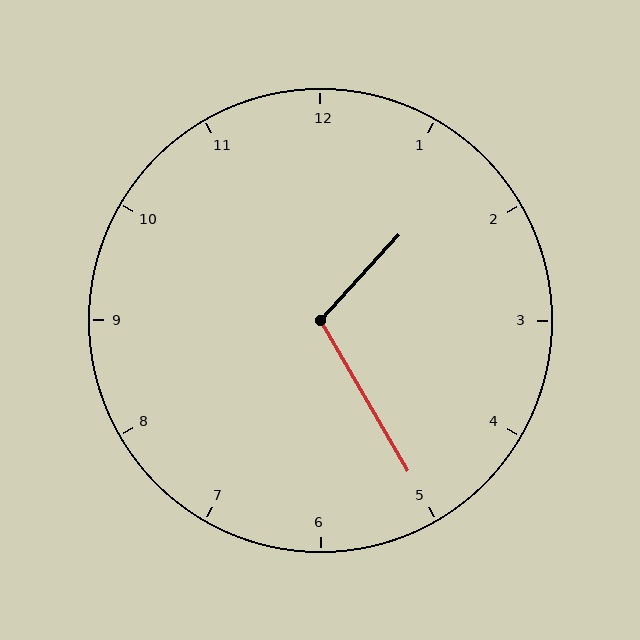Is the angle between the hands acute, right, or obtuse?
It is obtuse.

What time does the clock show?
1:25.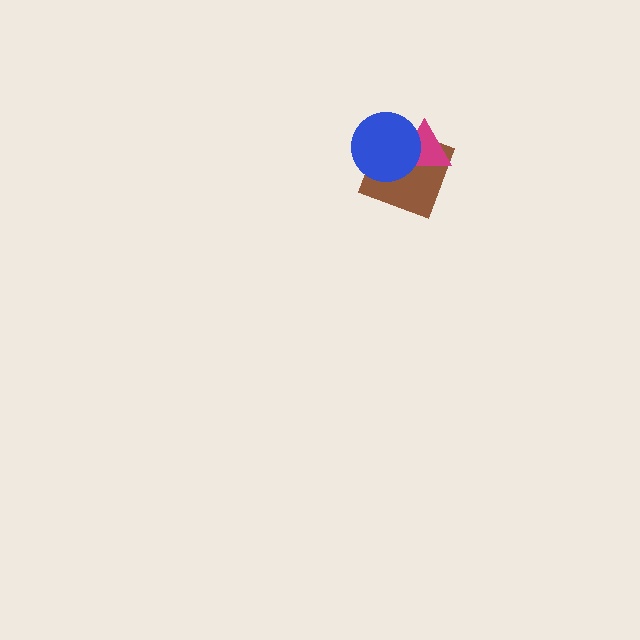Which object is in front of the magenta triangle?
The blue circle is in front of the magenta triangle.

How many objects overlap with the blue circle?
2 objects overlap with the blue circle.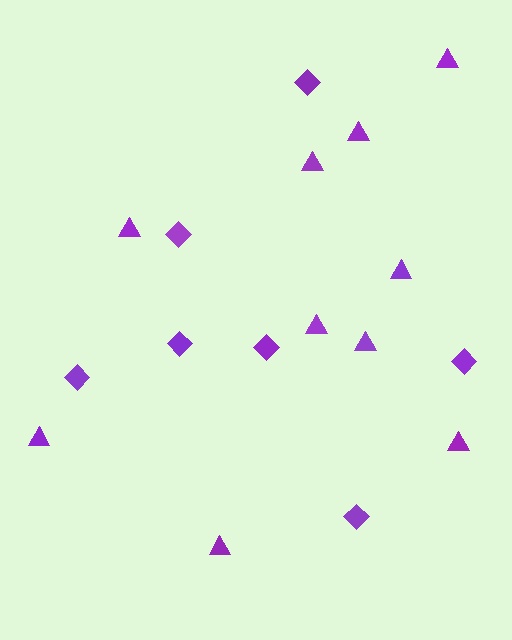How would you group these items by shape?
There are 2 groups: one group of triangles (10) and one group of diamonds (7).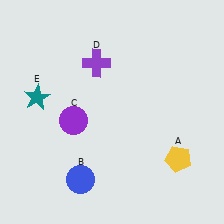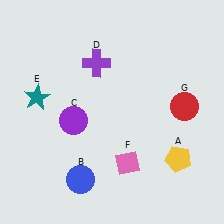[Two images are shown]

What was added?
A pink diamond (F), a red circle (G) were added in Image 2.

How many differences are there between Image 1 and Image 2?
There are 2 differences between the two images.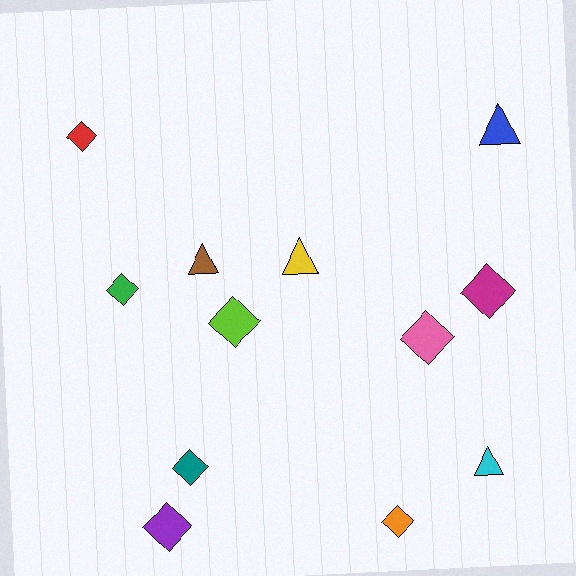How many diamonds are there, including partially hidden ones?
There are 8 diamonds.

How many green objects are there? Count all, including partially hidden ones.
There is 1 green object.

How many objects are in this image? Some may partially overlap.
There are 12 objects.